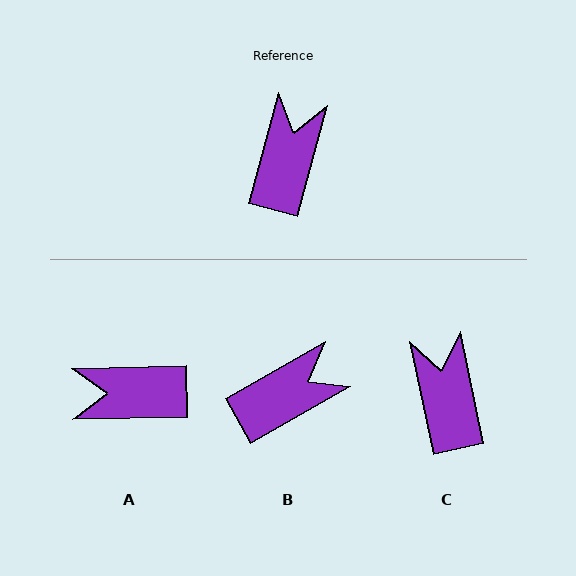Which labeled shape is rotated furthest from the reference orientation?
A, about 106 degrees away.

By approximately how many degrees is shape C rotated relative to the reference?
Approximately 27 degrees counter-clockwise.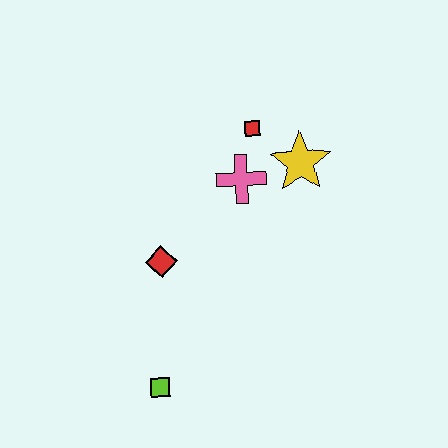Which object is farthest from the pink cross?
The lime square is farthest from the pink cross.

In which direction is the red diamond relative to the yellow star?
The red diamond is to the left of the yellow star.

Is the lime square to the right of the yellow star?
No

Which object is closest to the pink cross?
The red square is closest to the pink cross.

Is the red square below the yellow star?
No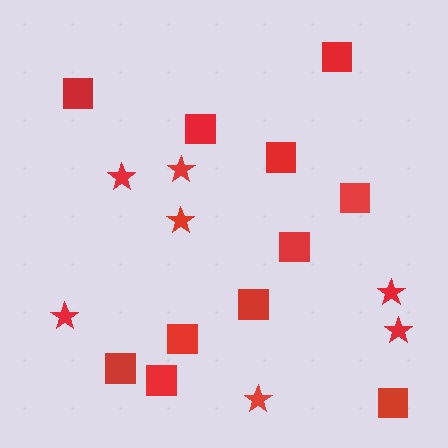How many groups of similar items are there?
There are 2 groups: one group of squares (11) and one group of stars (7).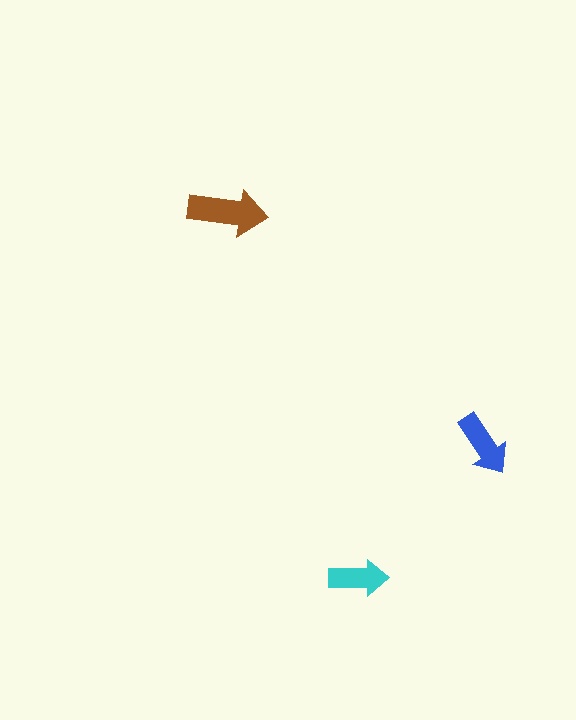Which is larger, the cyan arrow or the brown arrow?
The brown one.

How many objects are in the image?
There are 3 objects in the image.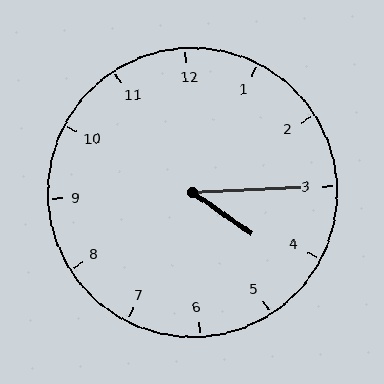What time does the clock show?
4:15.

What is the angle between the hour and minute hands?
Approximately 38 degrees.